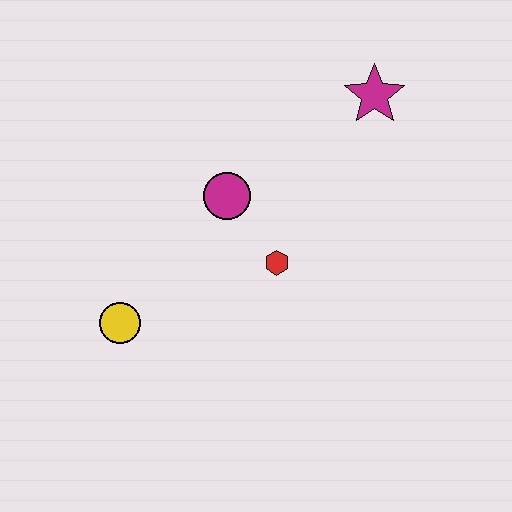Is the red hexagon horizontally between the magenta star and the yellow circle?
Yes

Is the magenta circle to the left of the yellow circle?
No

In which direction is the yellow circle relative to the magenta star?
The yellow circle is to the left of the magenta star.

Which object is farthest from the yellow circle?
The magenta star is farthest from the yellow circle.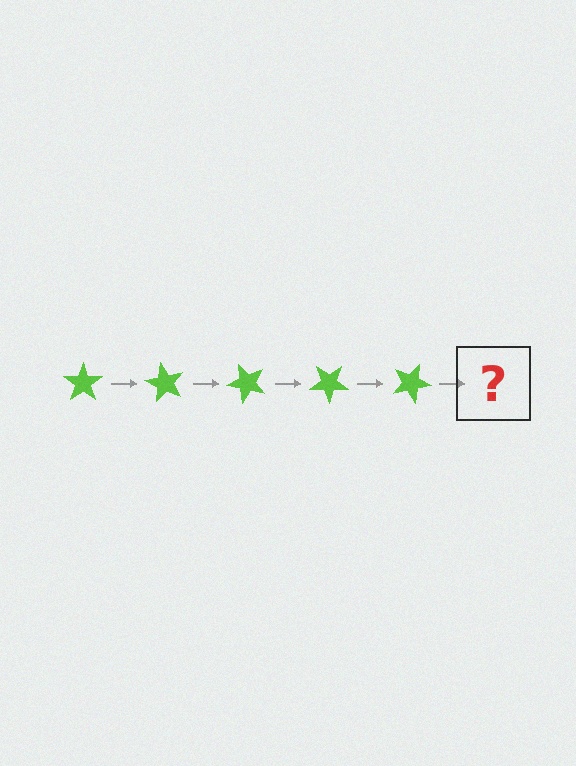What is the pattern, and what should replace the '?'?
The pattern is that the star rotates 60 degrees each step. The '?' should be a lime star rotated 300 degrees.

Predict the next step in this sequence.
The next step is a lime star rotated 300 degrees.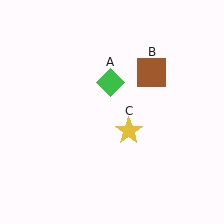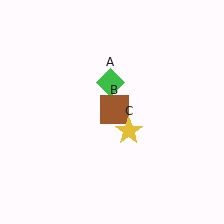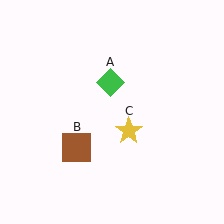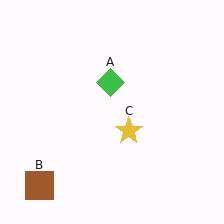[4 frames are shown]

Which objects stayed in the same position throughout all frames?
Green diamond (object A) and yellow star (object C) remained stationary.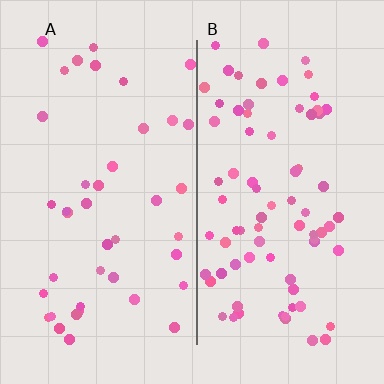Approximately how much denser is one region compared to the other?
Approximately 1.9× — region B over region A.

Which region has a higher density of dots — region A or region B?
B (the right).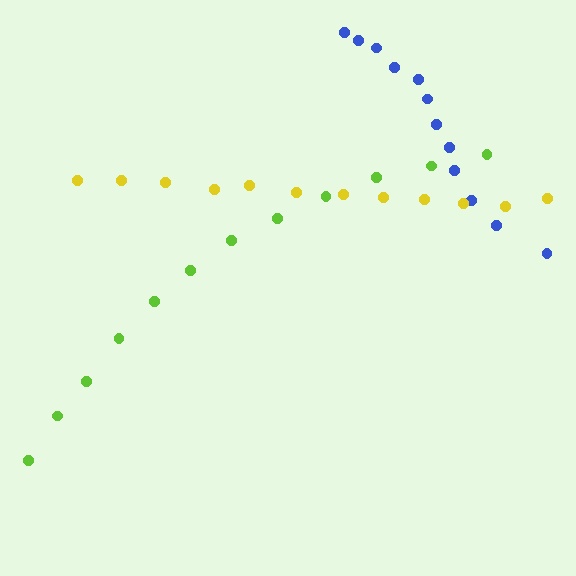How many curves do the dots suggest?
There are 3 distinct paths.